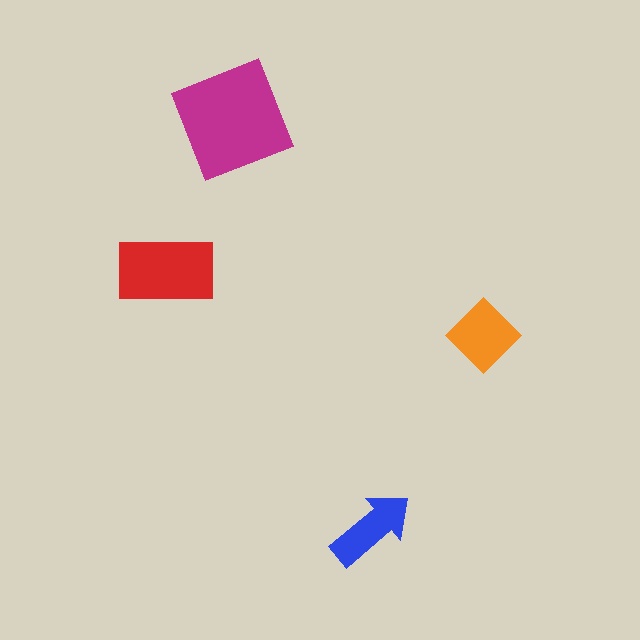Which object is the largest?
The magenta square.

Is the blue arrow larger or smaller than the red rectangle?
Smaller.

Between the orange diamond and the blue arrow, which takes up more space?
The orange diamond.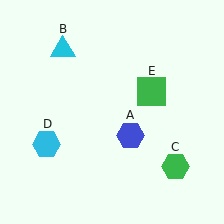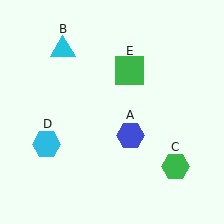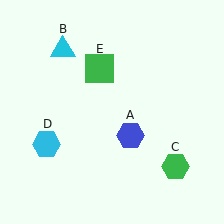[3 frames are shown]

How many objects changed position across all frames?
1 object changed position: green square (object E).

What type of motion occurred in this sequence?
The green square (object E) rotated counterclockwise around the center of the scene.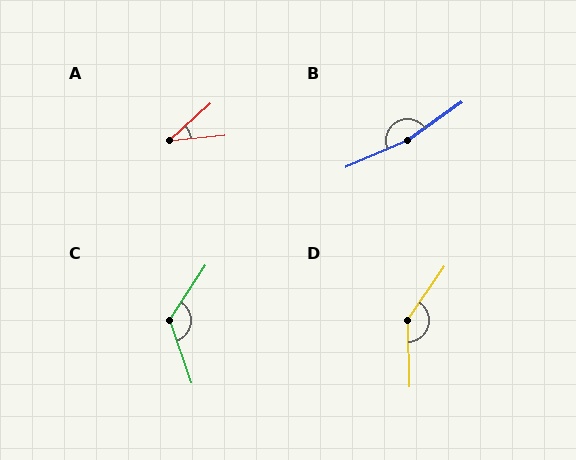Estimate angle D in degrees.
Approximately 144 degrees.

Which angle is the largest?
B, at approximately 168 degrees.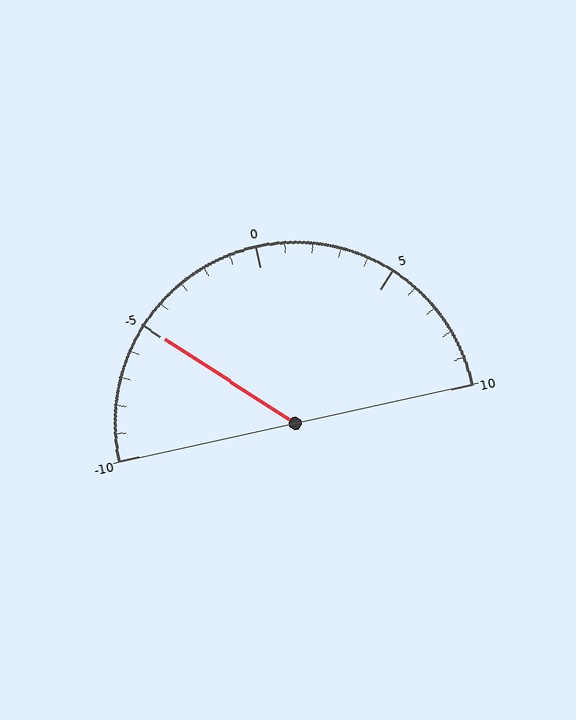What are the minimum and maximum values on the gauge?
The gauge ranges from -10 to 10.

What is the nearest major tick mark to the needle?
The nearest major tick mark is -5.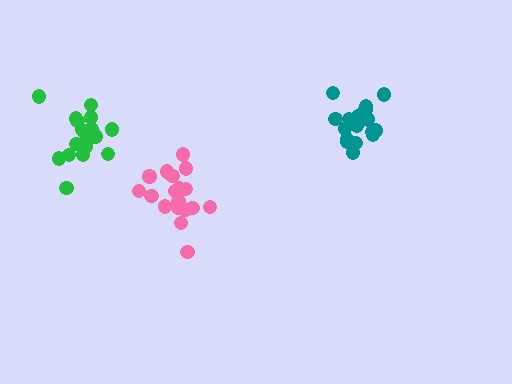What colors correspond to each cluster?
The clusters are colored: green, teal, pink.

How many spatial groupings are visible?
There are 3 spatial groupings.